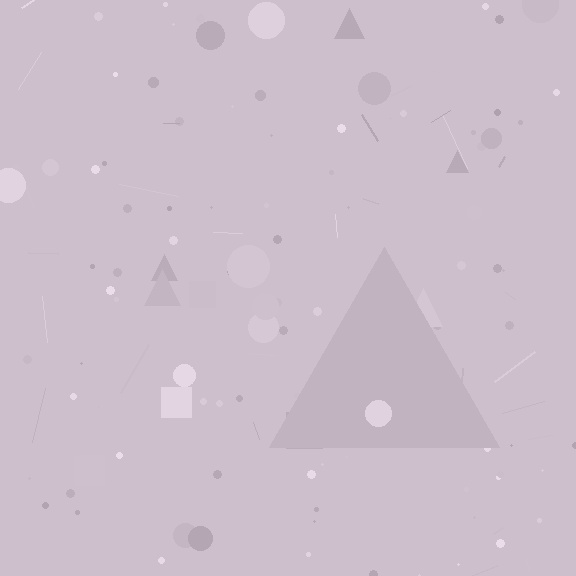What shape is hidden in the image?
A triangle is hidden in the image.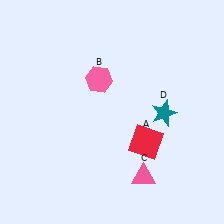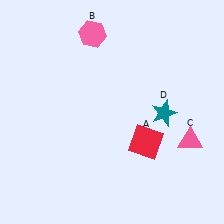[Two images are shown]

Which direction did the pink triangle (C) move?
The pink triangle (C) moved right.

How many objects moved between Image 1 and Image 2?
2 objects moved between the two images.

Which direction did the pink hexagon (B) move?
The pink hexagon (B) moved up.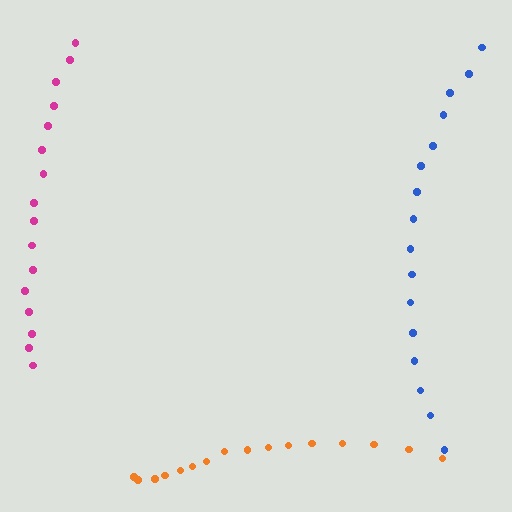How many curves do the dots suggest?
There are 3 distinct paths.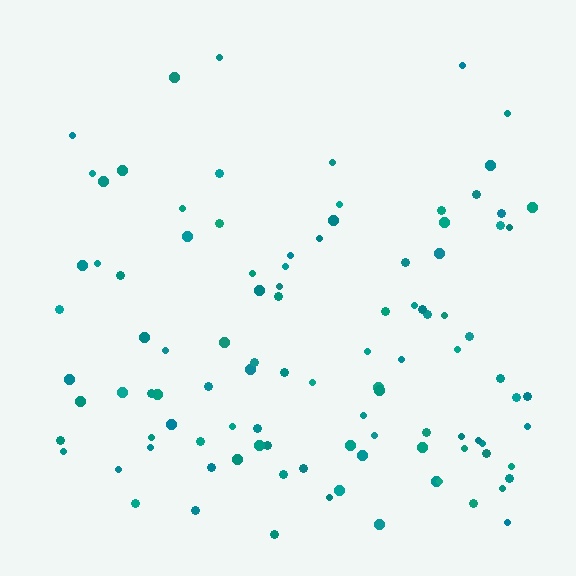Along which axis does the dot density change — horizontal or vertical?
Vertical.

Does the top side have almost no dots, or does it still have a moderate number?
Still a moderate number, just noticeably fewer than the bottom.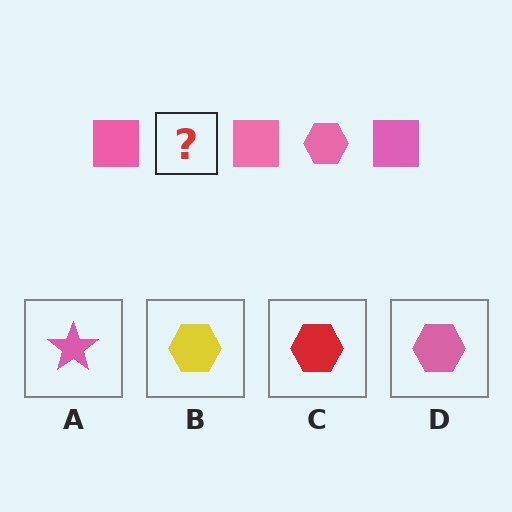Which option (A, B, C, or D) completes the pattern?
D.